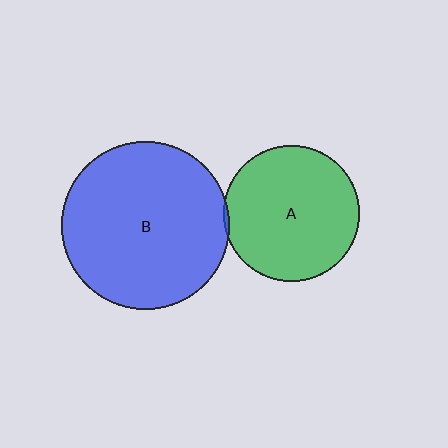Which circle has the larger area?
Circle B (blue).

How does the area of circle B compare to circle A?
Approximately 1.5 times.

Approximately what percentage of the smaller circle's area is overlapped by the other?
Approximately 5%.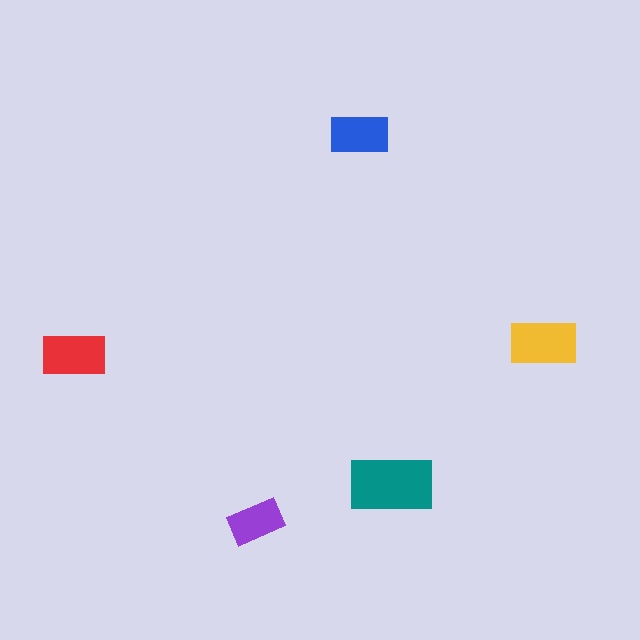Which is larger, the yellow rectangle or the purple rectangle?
The yellow one.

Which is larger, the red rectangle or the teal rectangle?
The teal one.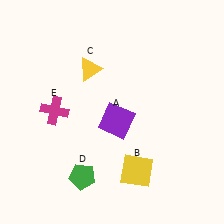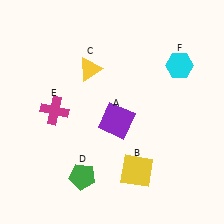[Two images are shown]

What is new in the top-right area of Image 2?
A cyan hexagon (F) was added in the top-right area of Image 2.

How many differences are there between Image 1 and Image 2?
There is 1 difference between the two images.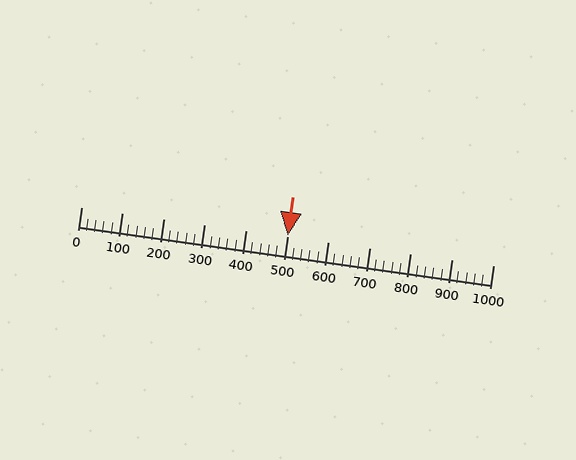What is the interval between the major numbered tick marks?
The major tick marks are spaced 100 units apart.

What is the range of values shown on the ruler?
The ruler shows values from 0 to 1000.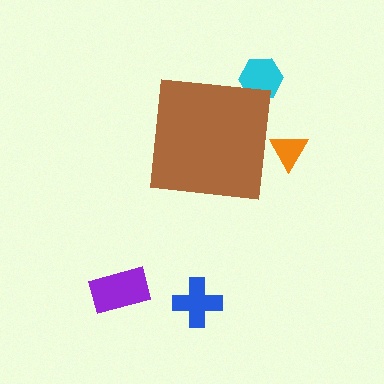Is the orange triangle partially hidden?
Yes, the orange triangle is partially hidden behind the brown square.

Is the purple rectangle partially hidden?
No, the purple rectangle is fully visible.